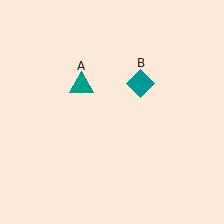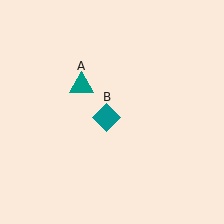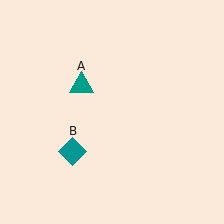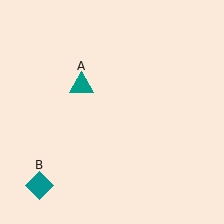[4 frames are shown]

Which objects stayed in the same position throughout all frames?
Teal triangle (object A) remained stationary.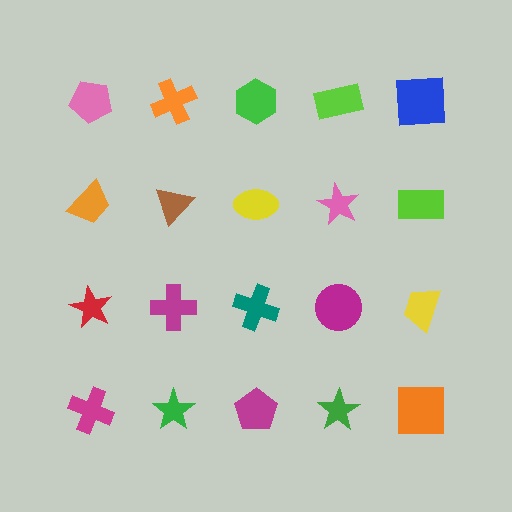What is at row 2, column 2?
A brown triangle.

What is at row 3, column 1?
A red star.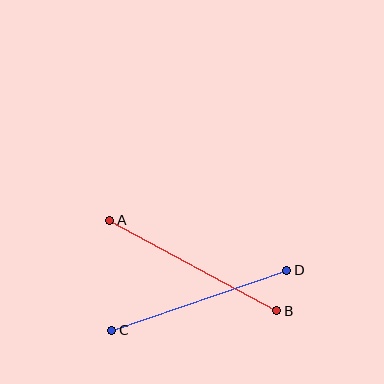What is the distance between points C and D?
The distance is approximately 185 pixels.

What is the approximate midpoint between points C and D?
The midpoint is at approximately (199, 300) pixels.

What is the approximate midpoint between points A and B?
The midpoint is at approximately (193, 266) pixels.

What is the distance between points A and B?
The distance is approximately 190 pixels.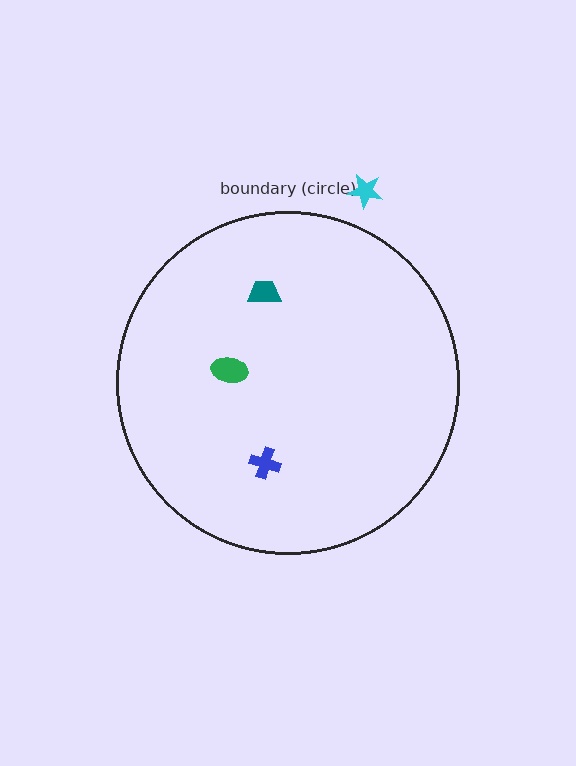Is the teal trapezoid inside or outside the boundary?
Inside.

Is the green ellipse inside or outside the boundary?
Inside.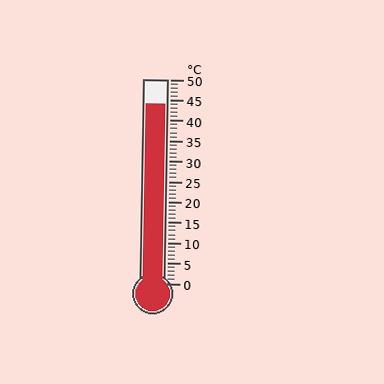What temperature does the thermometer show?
The thermometer shows approximately 44°C.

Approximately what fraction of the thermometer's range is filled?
The thermometer is filled to approximately 90% of its range.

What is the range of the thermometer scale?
The thermometer scale ranges from 0°C to 50°C.